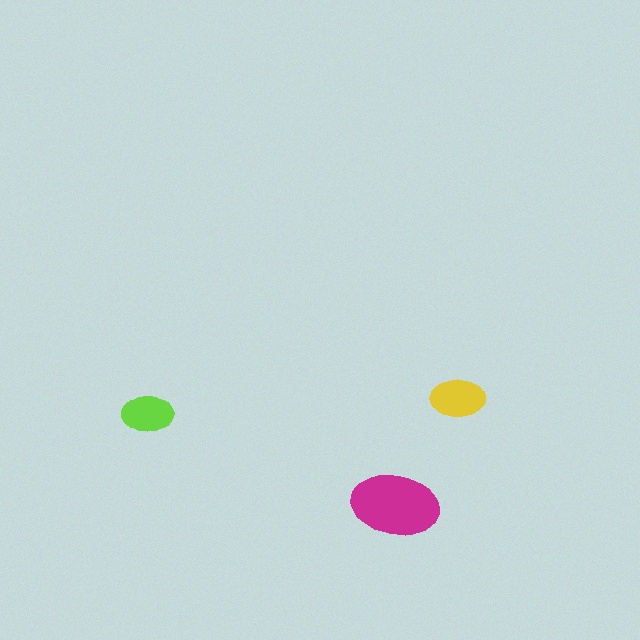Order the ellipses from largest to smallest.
the magenta one, the yellow one, the lime one.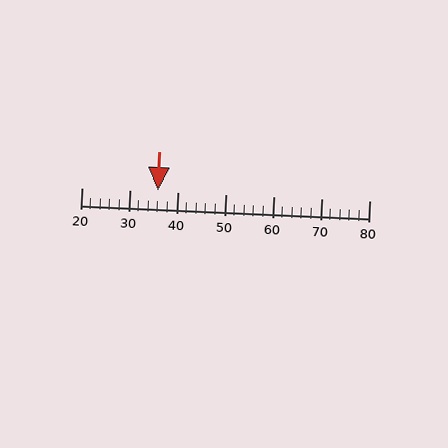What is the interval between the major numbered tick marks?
The major tick marks are spaced 10 units apart.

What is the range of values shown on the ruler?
The ruler shows values from 20 to 80.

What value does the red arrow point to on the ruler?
The red arrow points to approximately 36.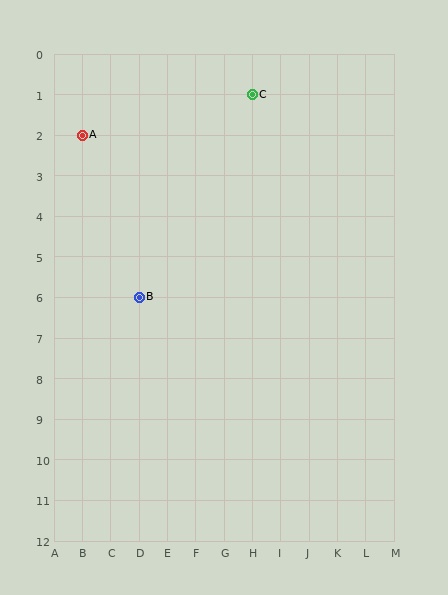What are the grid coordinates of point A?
Point A is at grid coordinates (B, 2).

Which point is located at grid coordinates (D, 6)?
Point B is at (D, 6).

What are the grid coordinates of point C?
Point C is at grid coordinates (H, 1).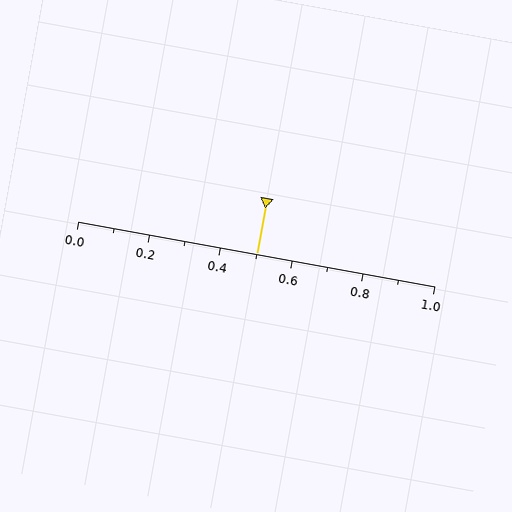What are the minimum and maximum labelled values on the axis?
The axis runs from 0.0 to 1.0.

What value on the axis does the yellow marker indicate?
The marker indicates approximately 0.5.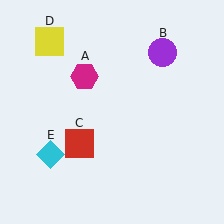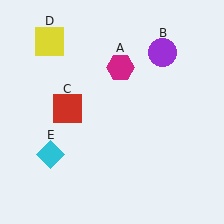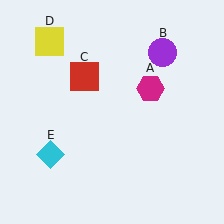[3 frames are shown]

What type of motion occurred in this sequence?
The magenta hexagon (object A), red square (object C) rotated clockwise around the center of the scene.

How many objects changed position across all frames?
2 objects changed position: magenta hexagon (object A), red square (object C).